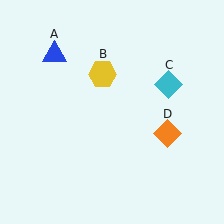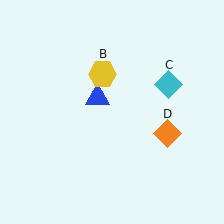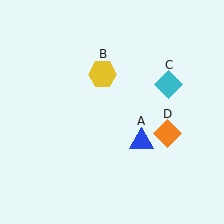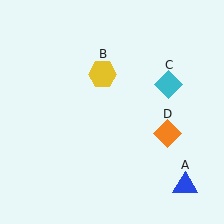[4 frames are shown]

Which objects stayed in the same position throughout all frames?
Yellow hexagon (object B) and cyan diamond (object C) and orange diamond (object D) remained stationary.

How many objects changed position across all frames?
1 object changed position: blue triangle (object A).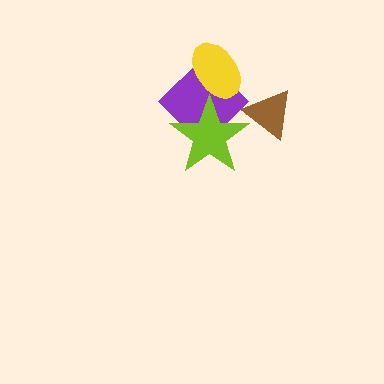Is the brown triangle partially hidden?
No, no other shape covers it.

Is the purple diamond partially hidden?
Yes, it is partially covered by another shape.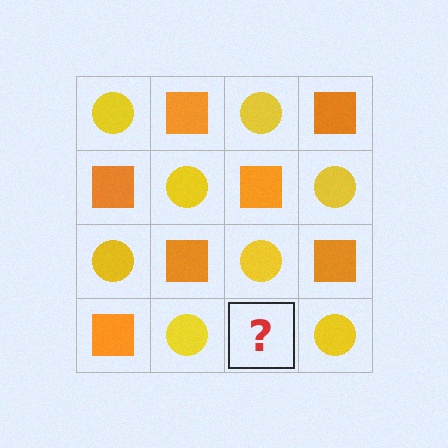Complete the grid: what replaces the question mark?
The question mark should be replaced with an orange square.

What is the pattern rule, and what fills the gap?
The rule is that it alternates yellow circle and orange square in a checkerboard pattern. The gap should be filled with an orange square.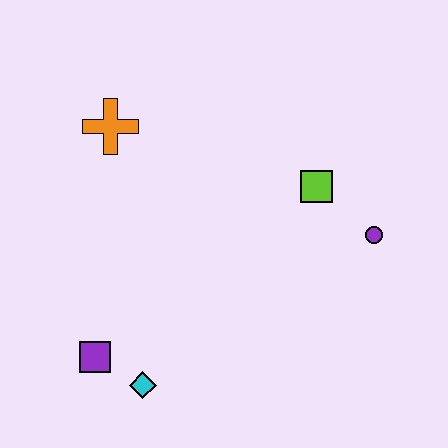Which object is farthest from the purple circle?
The purple square is farthest from the purple circle.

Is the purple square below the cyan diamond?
No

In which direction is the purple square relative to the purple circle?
The purple square is to the left of the purple circle.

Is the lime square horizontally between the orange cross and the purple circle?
Yes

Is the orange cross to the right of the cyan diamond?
No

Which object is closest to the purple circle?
The lime square is closest to the purple circle.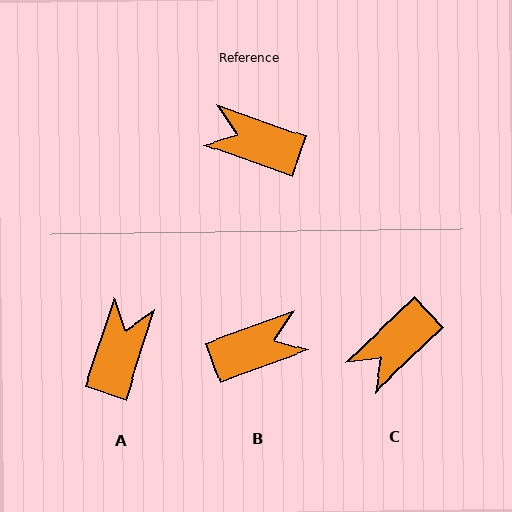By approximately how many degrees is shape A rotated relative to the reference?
Approximately 89 degrees clockwise.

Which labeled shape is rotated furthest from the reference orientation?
B, about 141 degrees away.